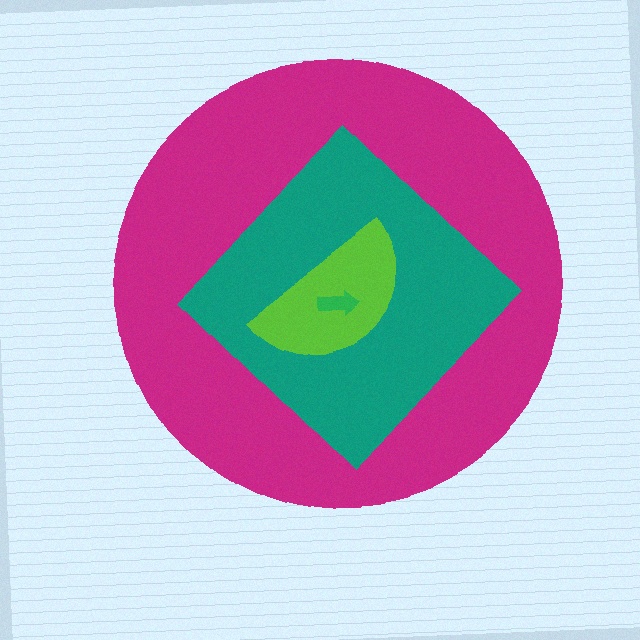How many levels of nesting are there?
4.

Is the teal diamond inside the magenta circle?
Yes.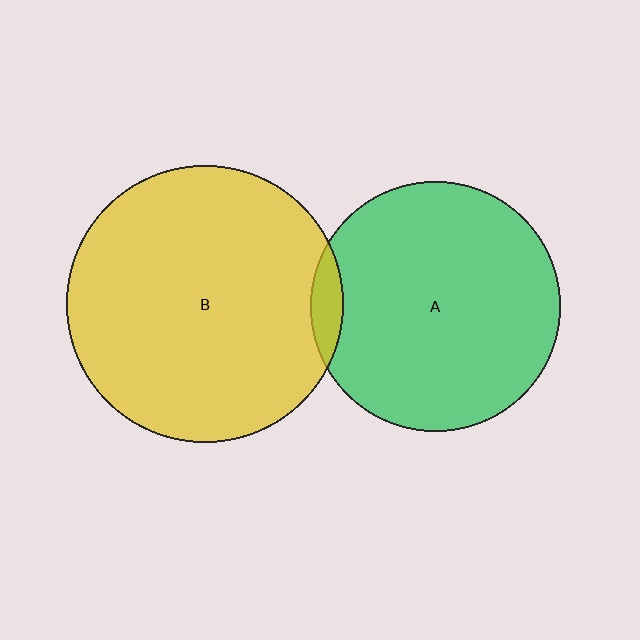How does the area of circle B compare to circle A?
Approximately 1.2 times.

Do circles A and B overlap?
Yes.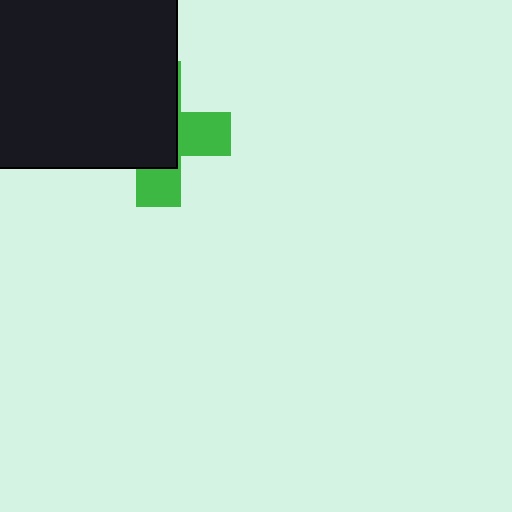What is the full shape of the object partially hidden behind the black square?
The partially hidden object is a green cross.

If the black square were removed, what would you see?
You would see the complete green cross.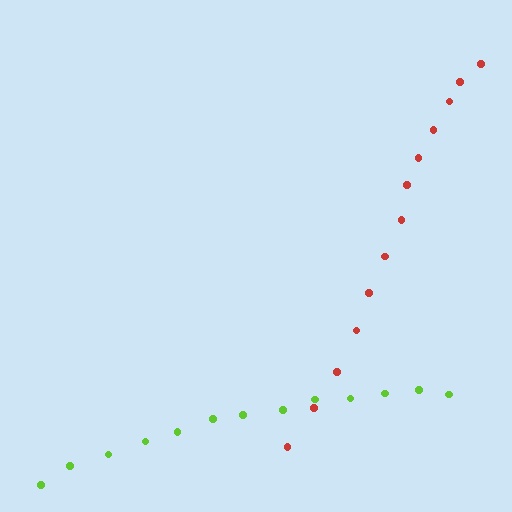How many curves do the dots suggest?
There are 2 distinct paths.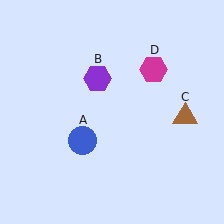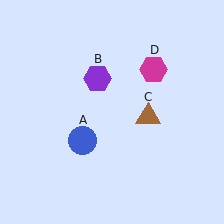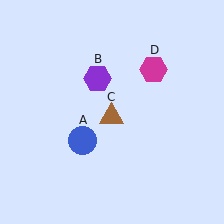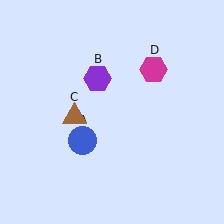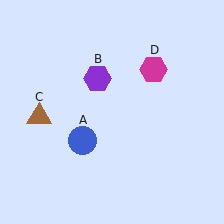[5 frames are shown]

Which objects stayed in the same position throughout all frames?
Blue circle (object A) and purple hexagon (object B) and magenta hexagon (object D) remained stationary.